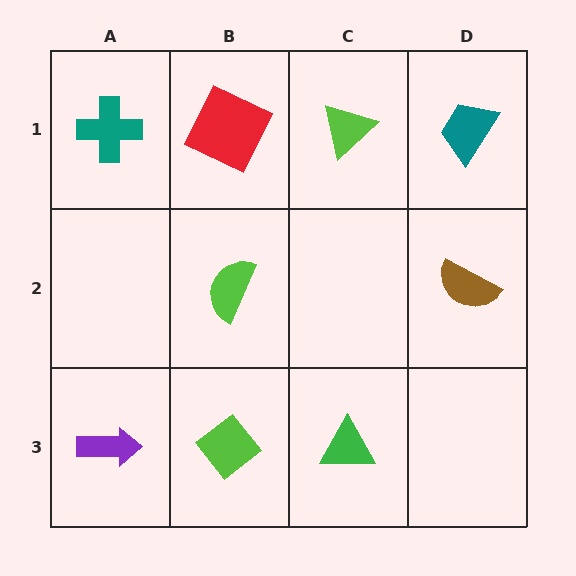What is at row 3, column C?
A green triangle.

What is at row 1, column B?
A red square.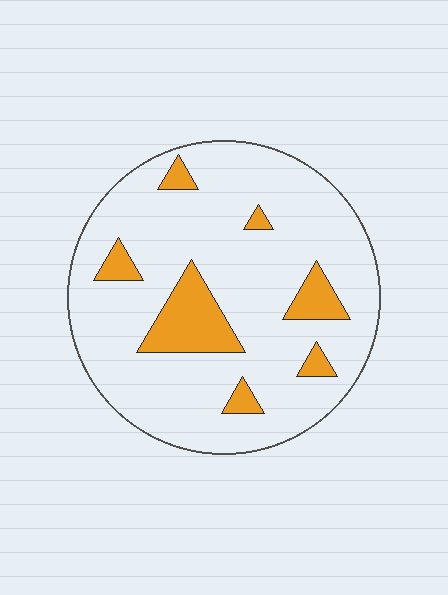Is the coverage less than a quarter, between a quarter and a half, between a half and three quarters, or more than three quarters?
Less than a quarter.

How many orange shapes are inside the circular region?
7.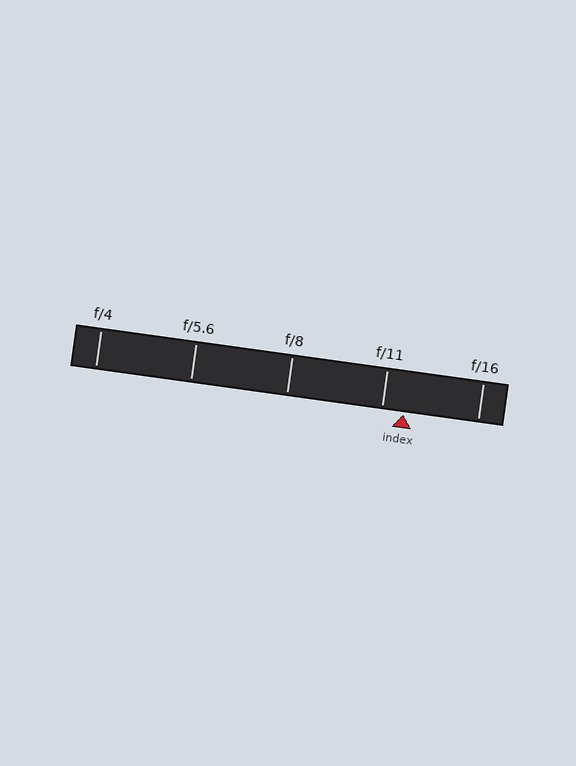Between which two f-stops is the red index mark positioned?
The index mark is between f/11 and f/16.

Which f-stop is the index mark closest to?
The index mark is closest to f/11.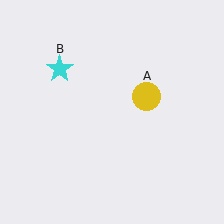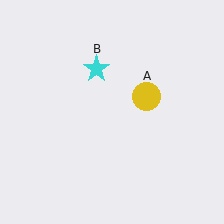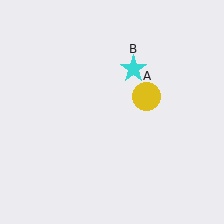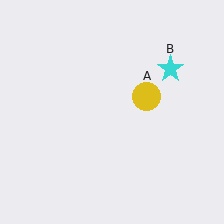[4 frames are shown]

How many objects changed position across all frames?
1 object changed position: cyan star (object B).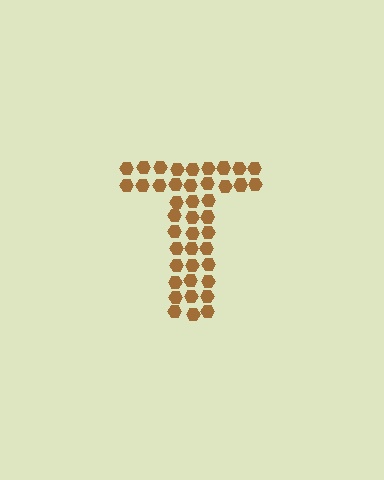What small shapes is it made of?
It is made of small hexagons.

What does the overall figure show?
The overall figure shows the letter T.